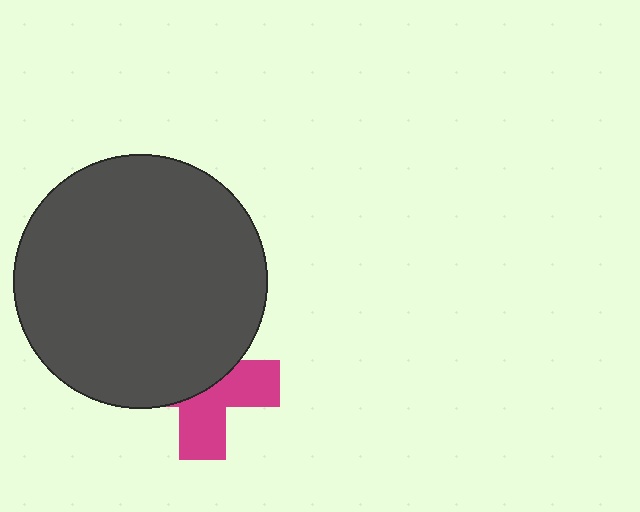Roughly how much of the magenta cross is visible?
About half of it is visible (roughly 46%).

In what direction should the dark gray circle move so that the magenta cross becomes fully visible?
The dark gray circle should move up. That is the shortest direction to clear the overlap and leave the magenta cross fully visible.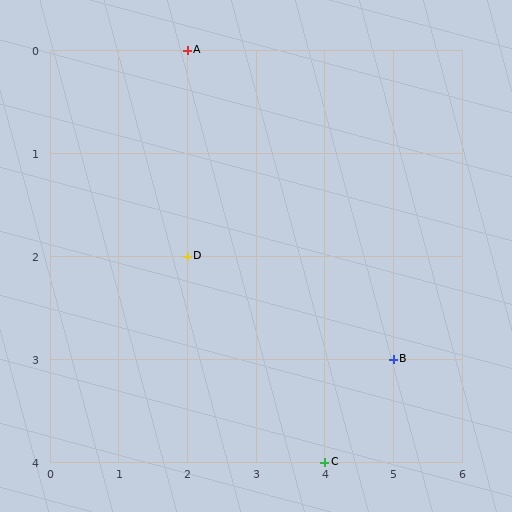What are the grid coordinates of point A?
Point A is at grid coordinates (2, 0).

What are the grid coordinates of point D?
Point D is at grid coordinates (2, 2).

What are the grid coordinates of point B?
Point B is at grid coordinates (5, 3).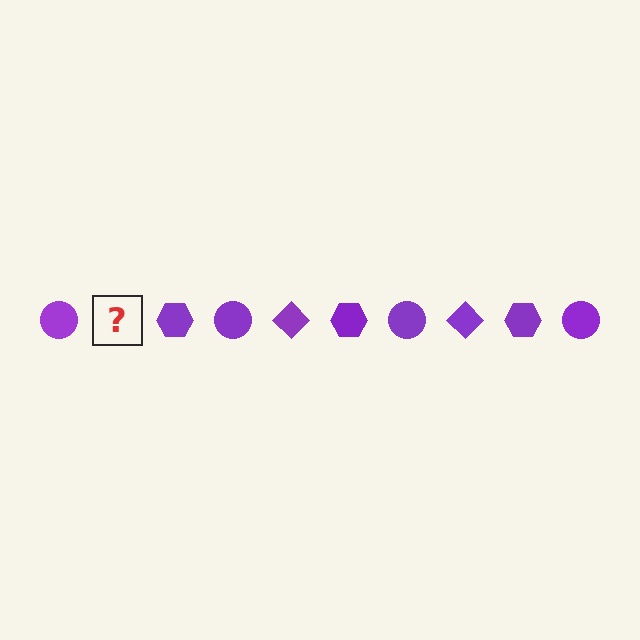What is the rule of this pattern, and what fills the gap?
The rule is that the pattern cycles through circle, diamond, hexagon shapes in purple. The gap should be filled with a purple diamond.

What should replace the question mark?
The question mark should be replaced with a purple diamond.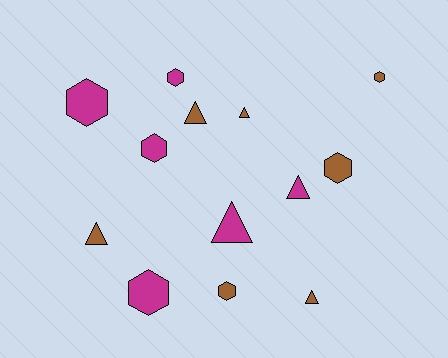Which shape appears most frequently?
Hexagon, with 7 objects.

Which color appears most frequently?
Brown, with 7 objects.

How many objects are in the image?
There are 13 objects.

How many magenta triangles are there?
There are 2 magenta triangles.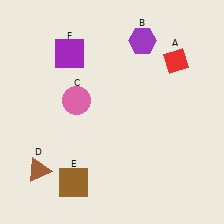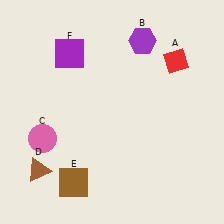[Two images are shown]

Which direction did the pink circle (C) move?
The pink circle (C) moved down.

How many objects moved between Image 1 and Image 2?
1 object moved between the two images.